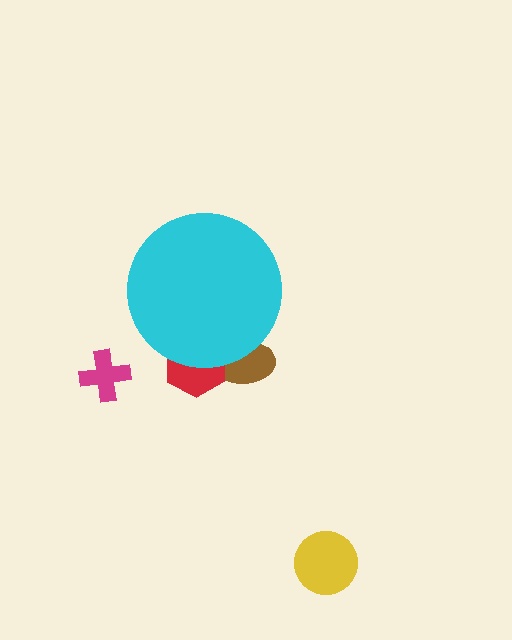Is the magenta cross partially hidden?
No, the magenta cross is fully visible.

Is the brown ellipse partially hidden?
Yes, the brown ellipse is partially hidden behind the cyan circle.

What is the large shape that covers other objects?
A cyan circle.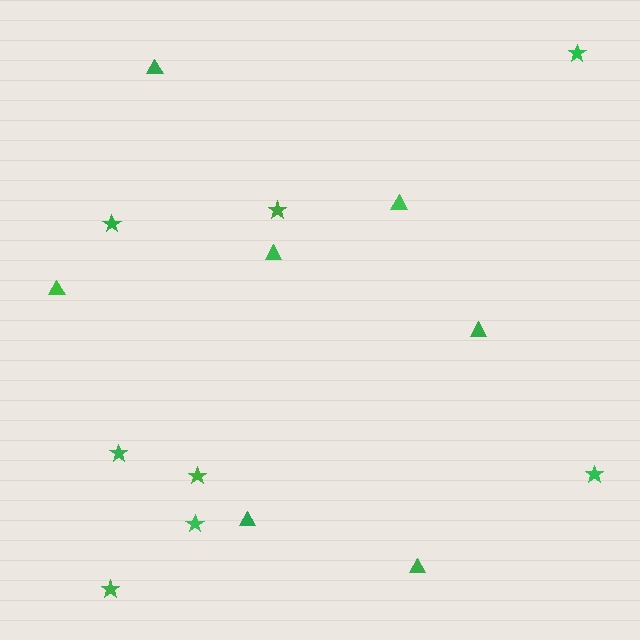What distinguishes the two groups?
There are 2 groups: one group of triangles (7) and one group of stars (8).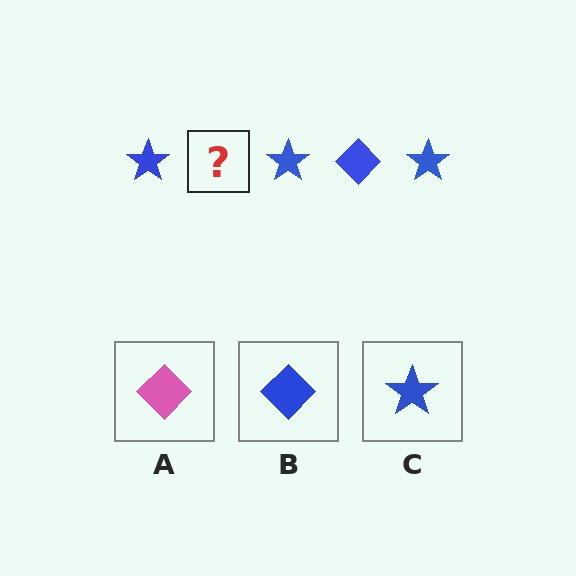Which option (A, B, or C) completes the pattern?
B.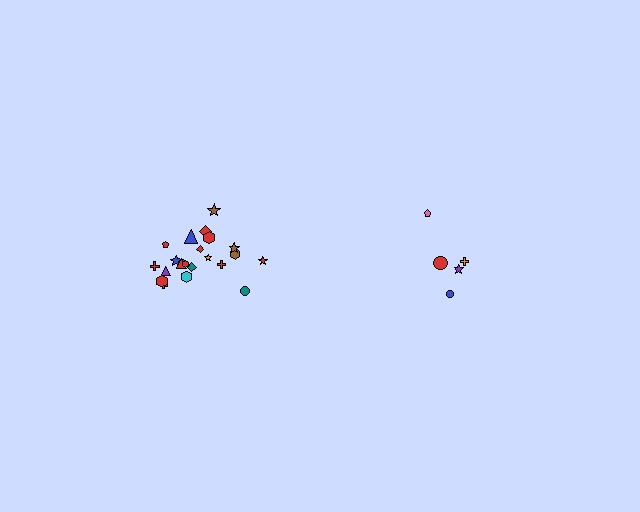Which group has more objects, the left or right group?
The left group.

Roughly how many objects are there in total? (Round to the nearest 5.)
Roughly 25 objects in total.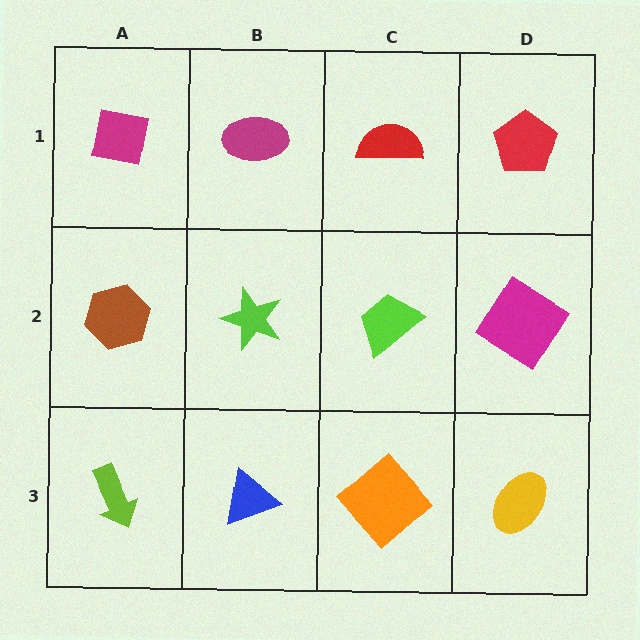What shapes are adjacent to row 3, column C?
A lime trapezoid (row 2, column C), a blue triangle (row 3, column B), a yellow ellipse (row 3, column D).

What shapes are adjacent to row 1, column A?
A brown hexagon (row 2, column A), a magenta ellipse (row 1, column B).